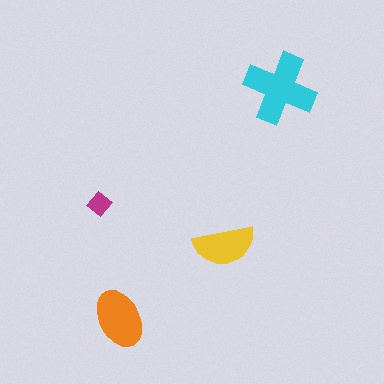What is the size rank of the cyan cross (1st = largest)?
1st.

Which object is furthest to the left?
The magenta diamond is leftmost.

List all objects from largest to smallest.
The cyan cross, the orange ellipse, the yellow semicircle, the magenta diamond.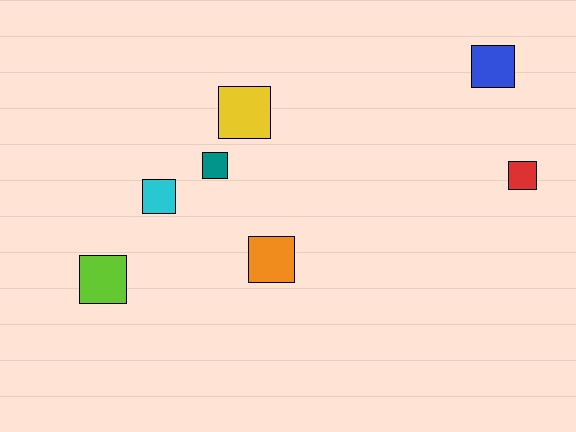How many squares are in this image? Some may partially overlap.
There are 7 squares.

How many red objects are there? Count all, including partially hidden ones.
There is 1 red object.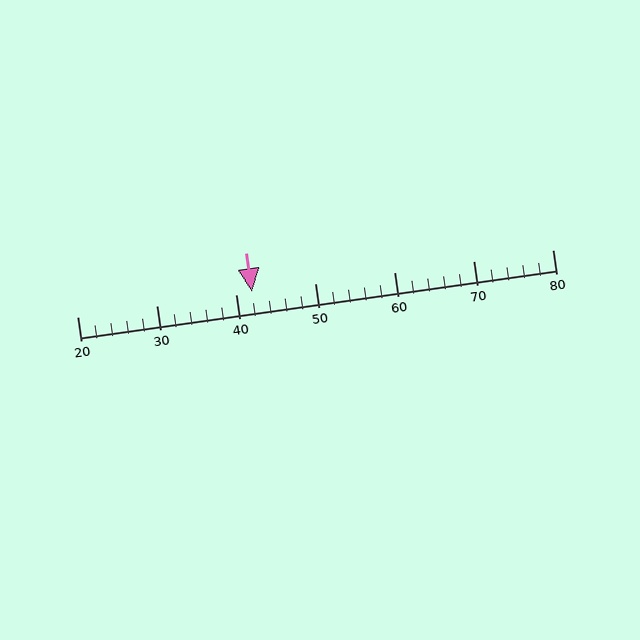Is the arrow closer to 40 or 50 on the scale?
The arrow is closer to 40.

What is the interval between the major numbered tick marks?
The major tick marks are spaced 10 units apart.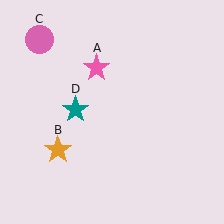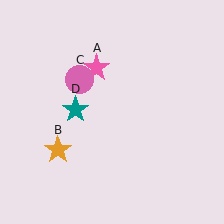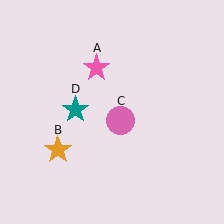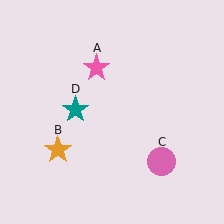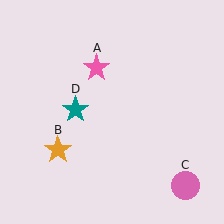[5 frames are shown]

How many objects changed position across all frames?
1 object changed position: pink circle (object C).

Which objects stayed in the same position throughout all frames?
Pink star (object A) and orange star (object B) and teal star (object D) remained stationary.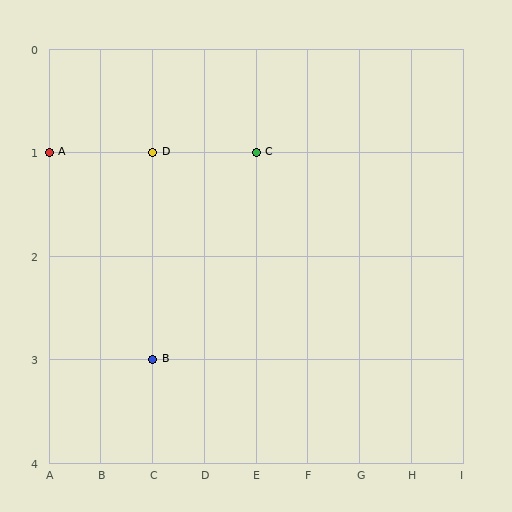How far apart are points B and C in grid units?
Points B and C are 2 columns and 2 rows apart (about 2.8 grid units diagonally).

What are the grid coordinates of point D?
Point D is at grid coordinates (C, 1).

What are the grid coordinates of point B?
Point B is at grid coordinates (C, 3).